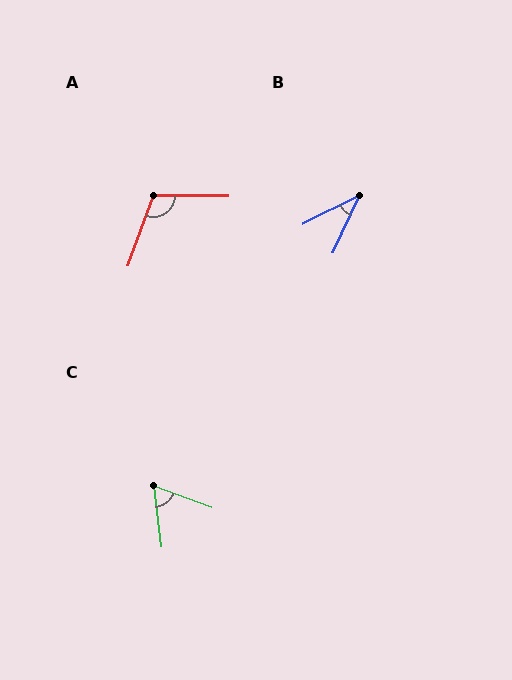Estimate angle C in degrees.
Approximately 63 degrees.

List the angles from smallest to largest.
B (39°), C (63°), A (110°).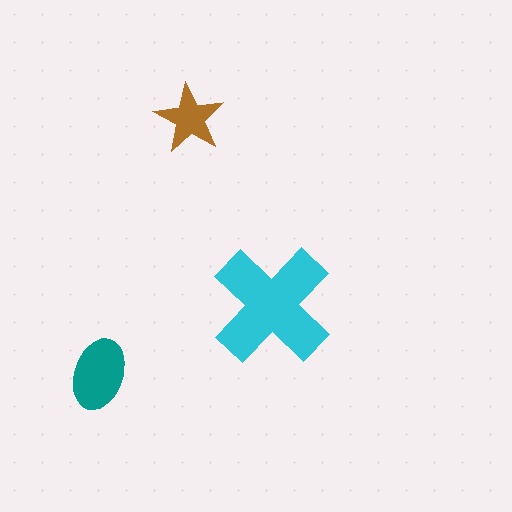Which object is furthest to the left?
The teal ellipse is leftmost.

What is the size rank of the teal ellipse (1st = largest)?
2nd.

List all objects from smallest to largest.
The brown star, the teal ellipse, the cyan cross.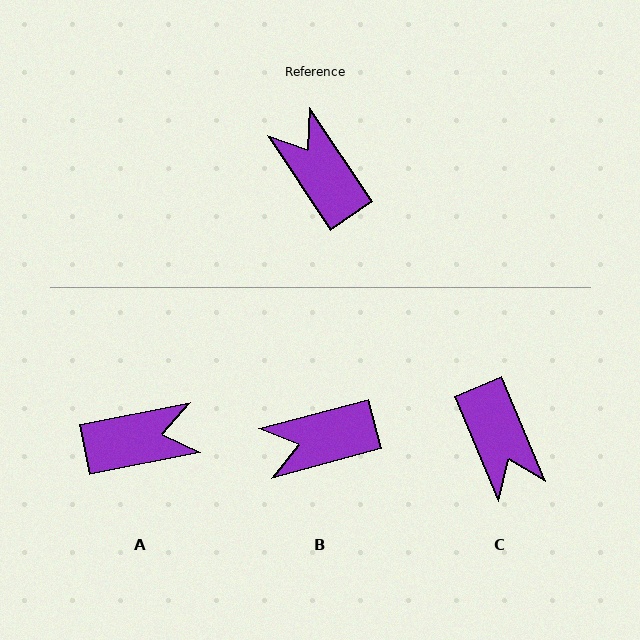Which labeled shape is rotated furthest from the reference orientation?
C, about 169 degrees away.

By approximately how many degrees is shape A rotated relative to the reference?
Approximately 113 degrees clockwise.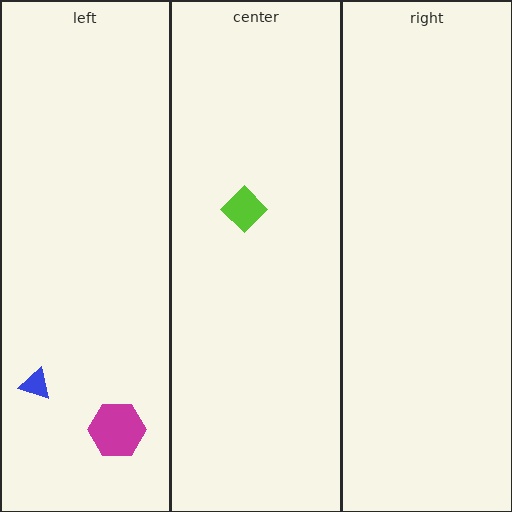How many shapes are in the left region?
2.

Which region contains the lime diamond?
The center region.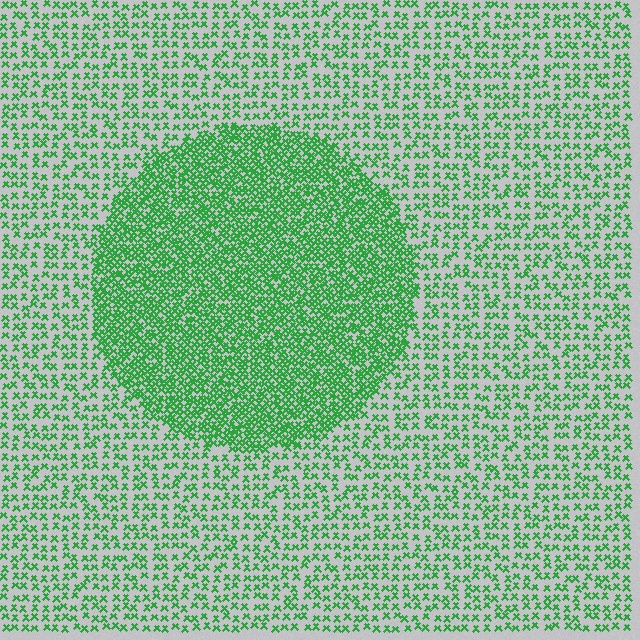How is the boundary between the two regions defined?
The boundary is defined by a change in element density (approximately 2.3x ratio). All elements are the same color, size, and shape.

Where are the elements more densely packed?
The elements are more densely packed inside the circle boundary.